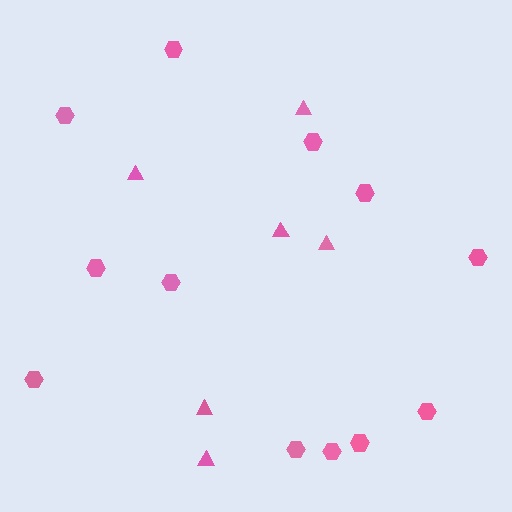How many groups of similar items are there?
There are 2 groups: one group of triangles (6) and one group of hexagons (12).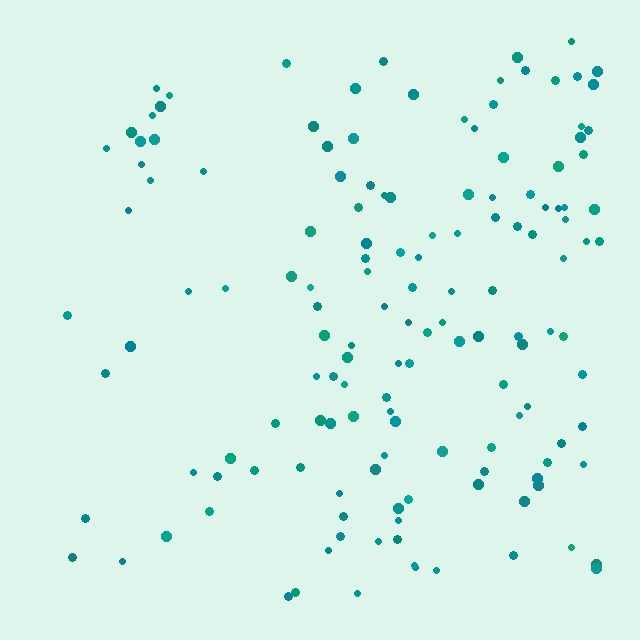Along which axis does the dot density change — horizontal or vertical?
Horizontal.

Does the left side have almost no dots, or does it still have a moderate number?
Still a moderate number, just noticeably fewer than the right.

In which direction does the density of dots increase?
From left to right, with the right side densest.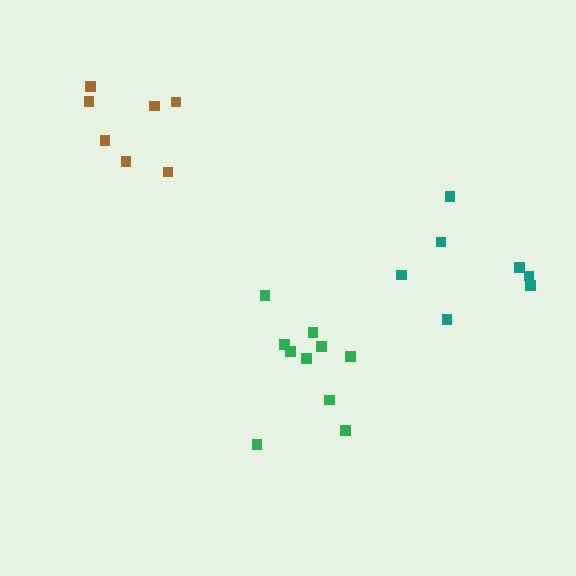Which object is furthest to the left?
The brown cluster is leftmost.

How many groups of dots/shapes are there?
There are 3 groups.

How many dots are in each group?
Group 1: 11 dots, Group 2: 7 dots, Group 3: 7 dots (25 total).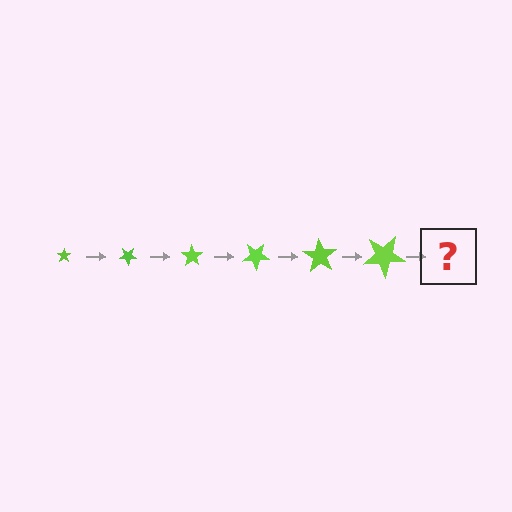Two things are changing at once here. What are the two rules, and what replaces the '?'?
The two rules are that the star grows larger each step and it rotates 35 degrees each step. The '?' should be a star, larger than the previous one and rotated 210 degrees from the start.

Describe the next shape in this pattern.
It should be a star, larger than the previous one and rotated 210 degrees from the start.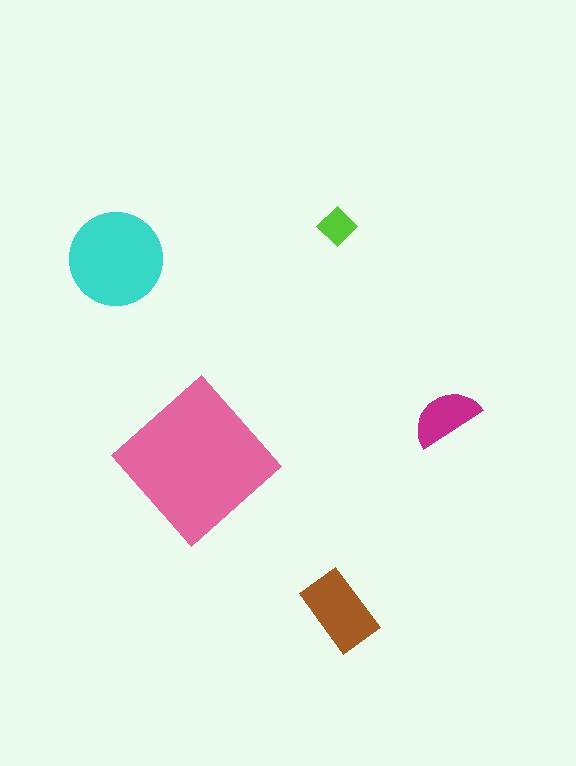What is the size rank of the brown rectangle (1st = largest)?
3rd.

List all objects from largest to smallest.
The pink diamond, the cyan circle, the brown rectangle, the magenta semicircle, the lime diamond.